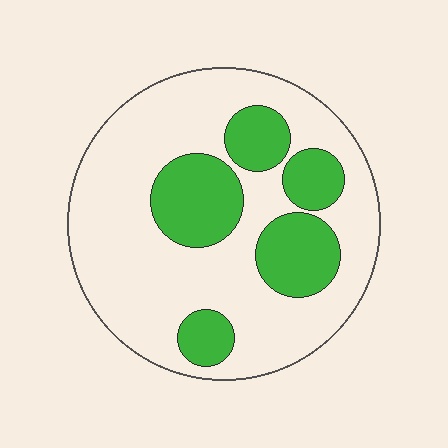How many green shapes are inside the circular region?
5.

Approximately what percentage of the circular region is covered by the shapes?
Approximately 30%.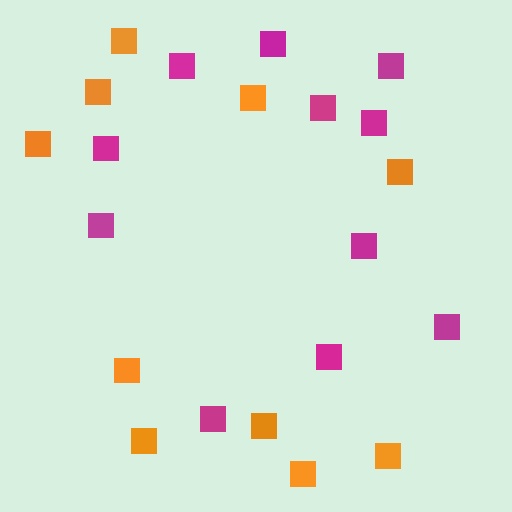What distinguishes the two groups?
There are 2 groups: one group of magenta squares (11) and one group of orange squares (10).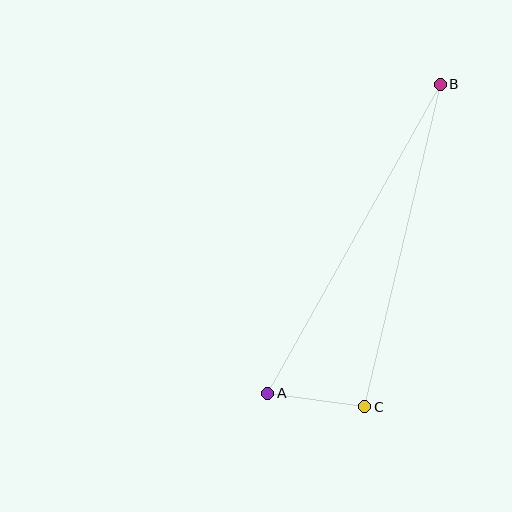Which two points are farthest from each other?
Points A and B are farthest from each other.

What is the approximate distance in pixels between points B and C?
The distance between B and C is approximately 331 pixels.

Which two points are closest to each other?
Points A and C are closest to each other.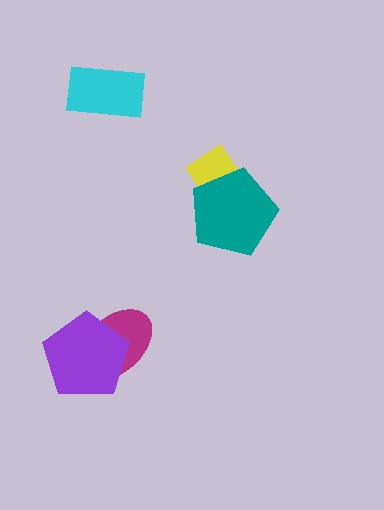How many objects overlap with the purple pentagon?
1 object overlaps with the purple pentagon.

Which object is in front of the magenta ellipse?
The purple pentagon is in front of the magenta ellipse.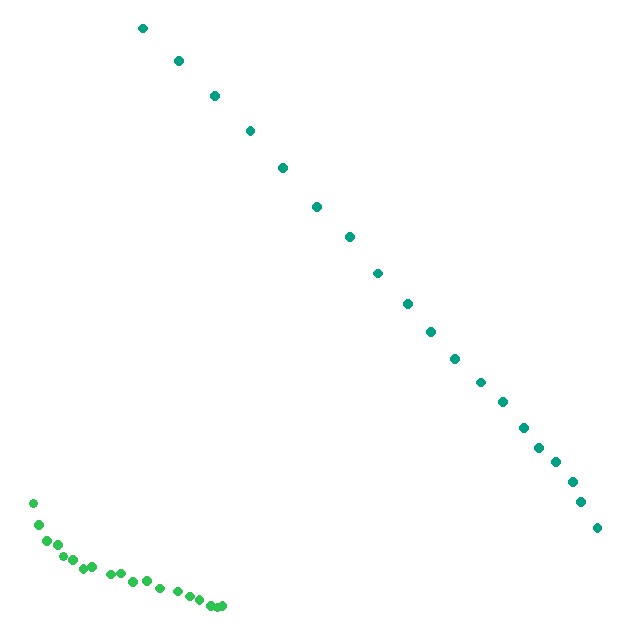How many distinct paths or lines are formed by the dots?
There are 2 distinct paths.